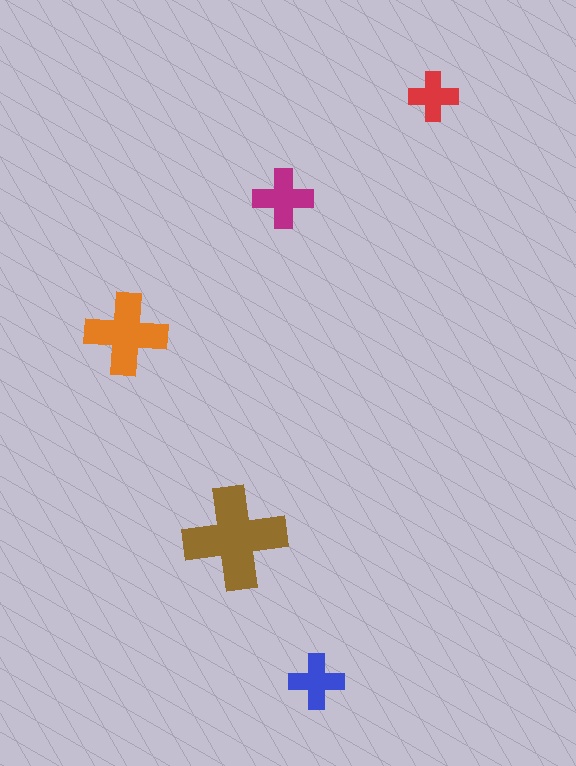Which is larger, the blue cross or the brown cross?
The brown one.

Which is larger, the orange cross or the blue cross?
The orange one.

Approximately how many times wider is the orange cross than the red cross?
About 1.5 times wider.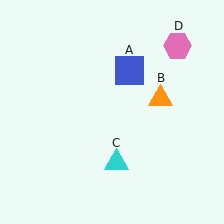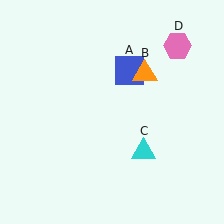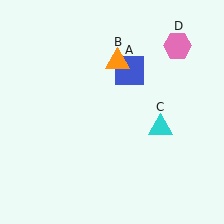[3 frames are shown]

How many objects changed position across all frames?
2 objects changed position: orange triangle (object B), cyan triangle (object C).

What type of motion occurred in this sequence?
The orange triangle (object B), cyan triangle (object C) rotated counterclockwise around the center of the scene.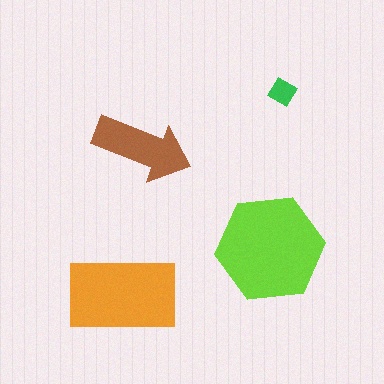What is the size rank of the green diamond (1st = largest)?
4th.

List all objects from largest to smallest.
The lime hexagon, the orange rectangle, the brown arrow, the green diamond.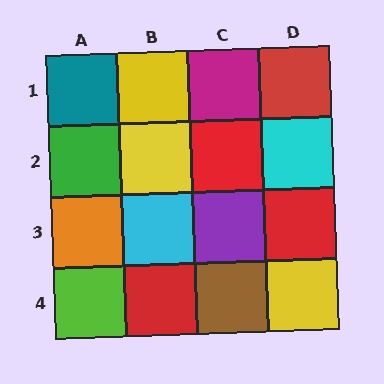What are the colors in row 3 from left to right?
Orange, cyan, purple, red.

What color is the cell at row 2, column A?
Green.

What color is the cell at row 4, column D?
Yellow.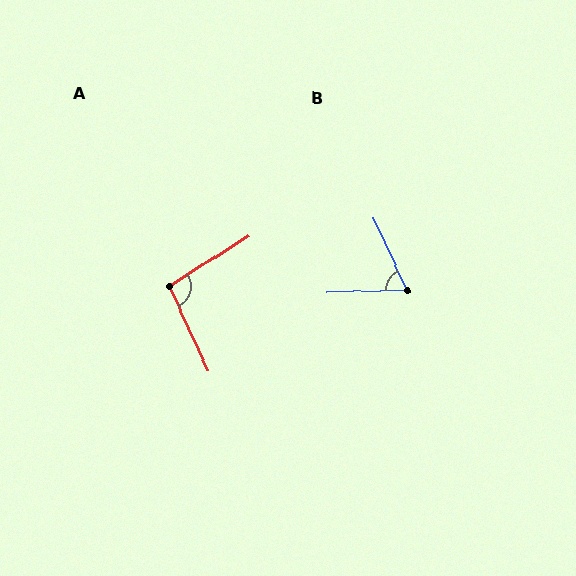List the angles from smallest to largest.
B (67°), A (98°).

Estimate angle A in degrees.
Approximately 98 degrees.